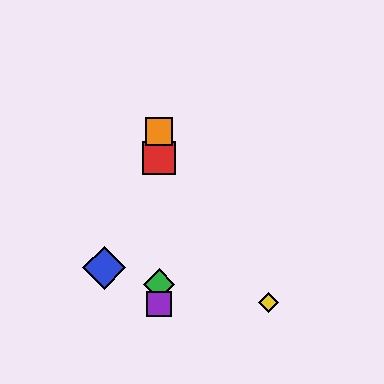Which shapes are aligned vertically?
The red square, the green diamond, the purple square, the orange square are aligned vertically.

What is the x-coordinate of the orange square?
The orange square is at x≈159.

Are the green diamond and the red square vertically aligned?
Yes, both are at x≈159.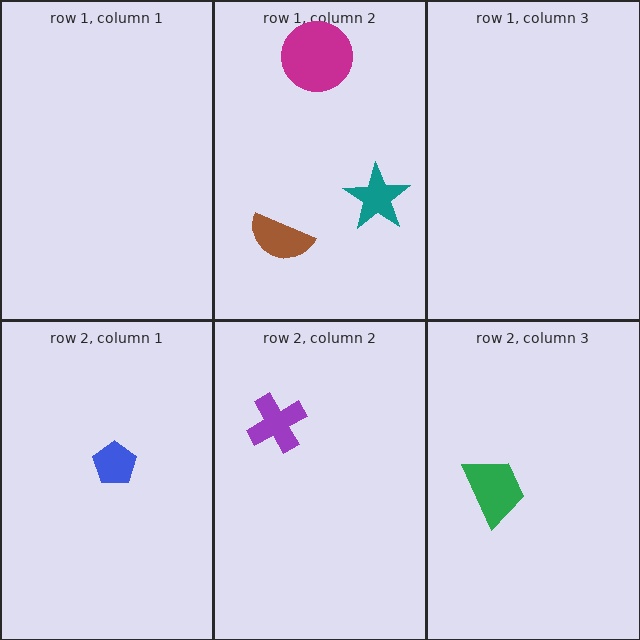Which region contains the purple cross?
The row 2, column 2 region.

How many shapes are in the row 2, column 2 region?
1.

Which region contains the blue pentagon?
The row 2, column 1 region.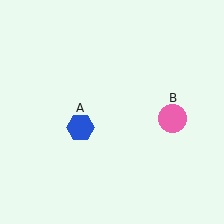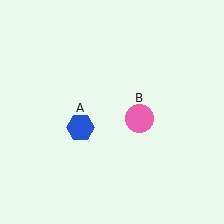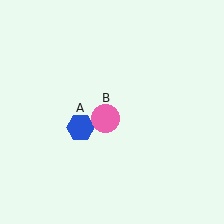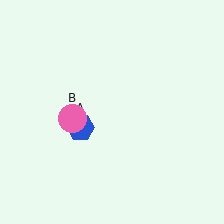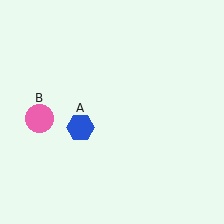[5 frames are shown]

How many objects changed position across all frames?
1 object changed position: pink circle (object B).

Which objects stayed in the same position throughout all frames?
Blue hexagon (object A) remained stationary.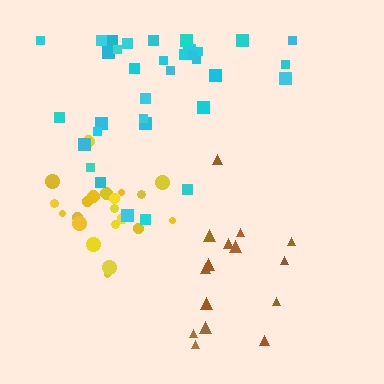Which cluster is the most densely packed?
Yellow.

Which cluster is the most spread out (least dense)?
Cyan.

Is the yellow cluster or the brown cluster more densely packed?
Yellow.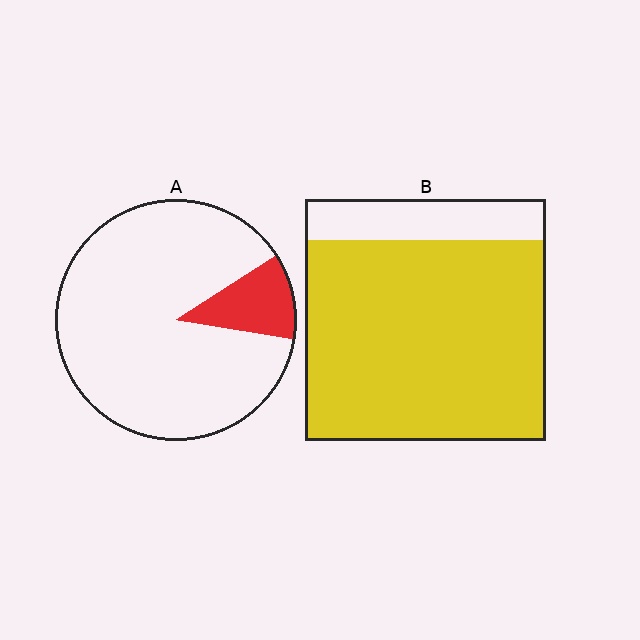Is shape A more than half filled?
No.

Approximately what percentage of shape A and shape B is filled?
A is approximately 10% and B is approximately 85%.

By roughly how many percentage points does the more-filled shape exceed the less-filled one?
By roughly 70 percentage points (B over A).